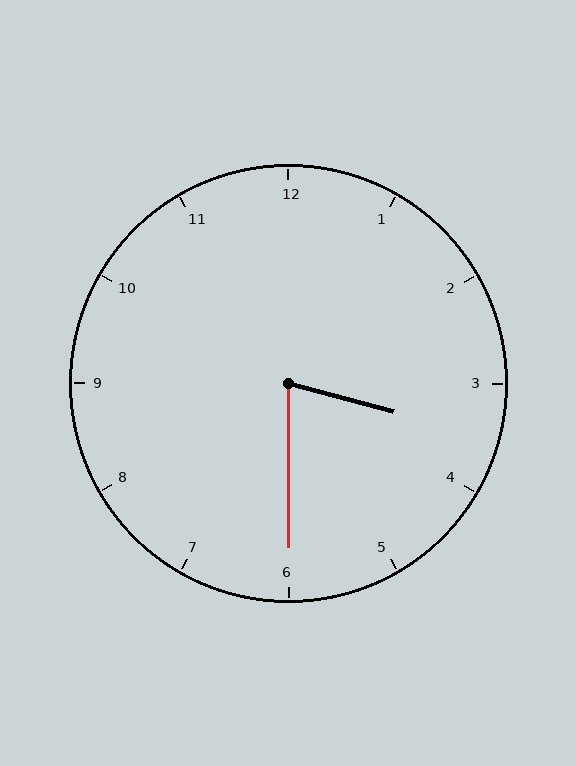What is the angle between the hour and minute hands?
Approximately 75 degrees.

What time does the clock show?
3:30.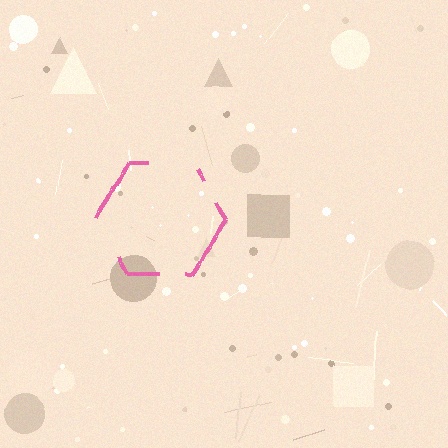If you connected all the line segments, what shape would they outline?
They would outline a hexagon.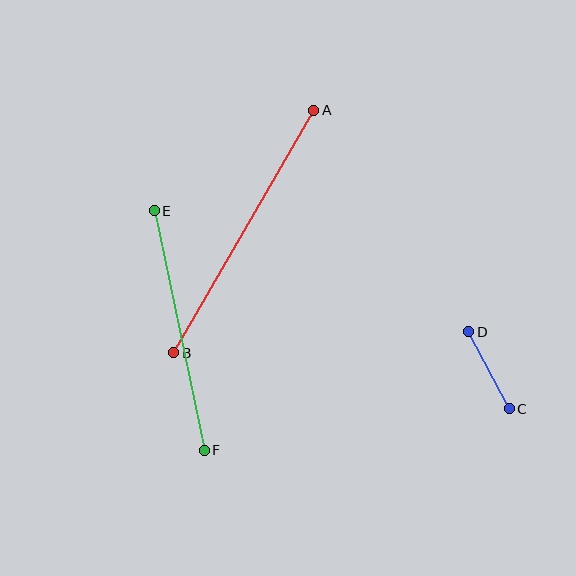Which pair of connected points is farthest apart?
Points A and B are farthest apart.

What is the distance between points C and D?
The distance is approximately 87 pixels.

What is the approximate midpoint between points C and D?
The midpoint is at approximately (489, 370) pixels.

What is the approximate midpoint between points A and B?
The midpoint is at approximately (244, 232) pixels.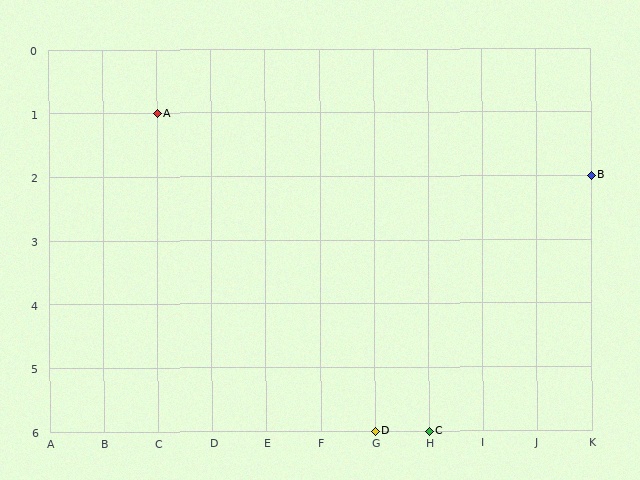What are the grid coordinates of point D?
Point D is at grid coordinates (G, 6).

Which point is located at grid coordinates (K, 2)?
Point B is at (K, 2).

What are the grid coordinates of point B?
Point B is at grid coordinates (K, 2).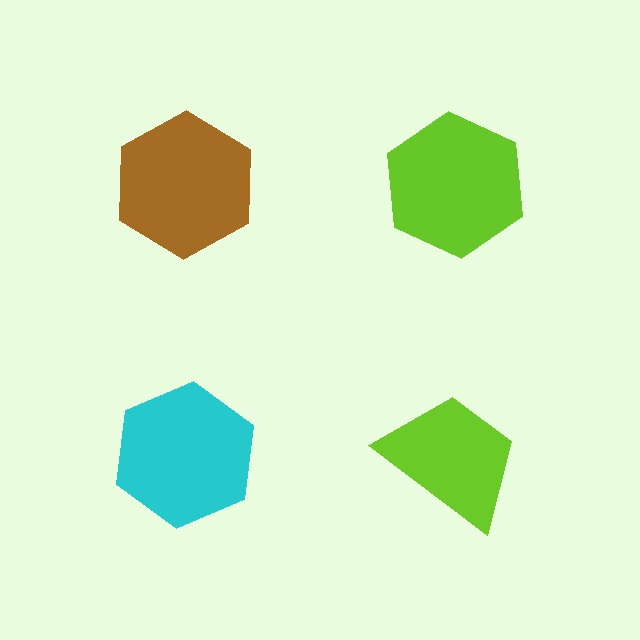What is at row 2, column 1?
A cyan hexagon.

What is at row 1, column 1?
A brown hexagon.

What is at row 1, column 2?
A lime hexagon.